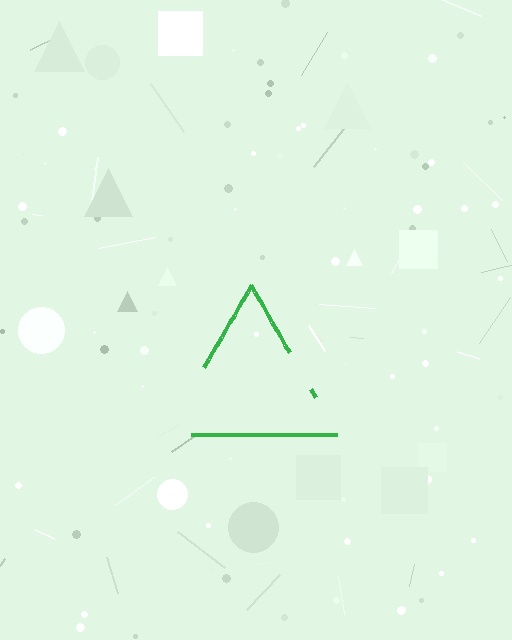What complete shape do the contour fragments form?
The contour fragments form a triangle.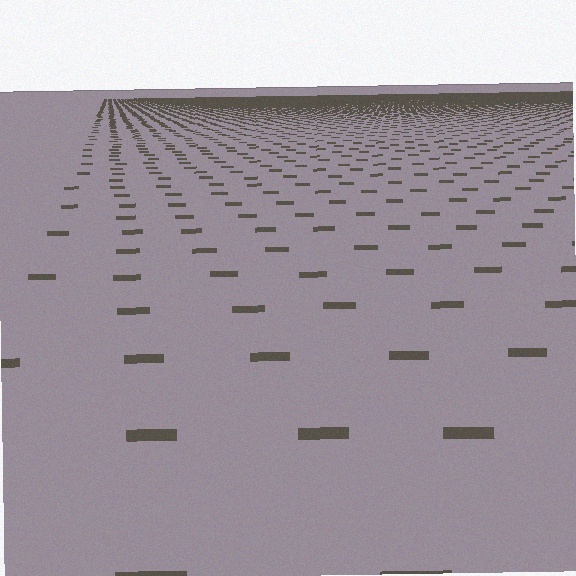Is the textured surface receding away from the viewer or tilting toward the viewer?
The surface is receding away from the viewer. Texture elements get smaller and denser toward the top.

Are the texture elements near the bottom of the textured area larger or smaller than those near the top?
Larger. Near the bottom, elements are closer to the viewer and appear at a bigger on-screen size.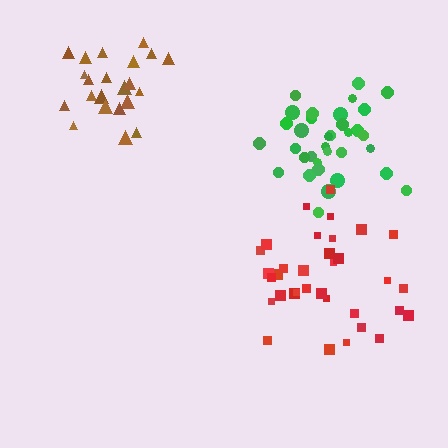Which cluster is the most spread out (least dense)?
Red.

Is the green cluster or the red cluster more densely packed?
Green.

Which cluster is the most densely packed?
Brown.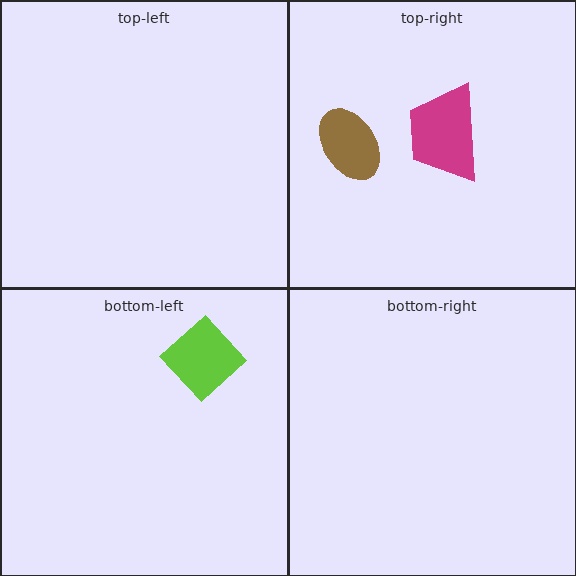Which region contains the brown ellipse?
The top-right region.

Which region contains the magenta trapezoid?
The top-right region.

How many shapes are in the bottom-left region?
1.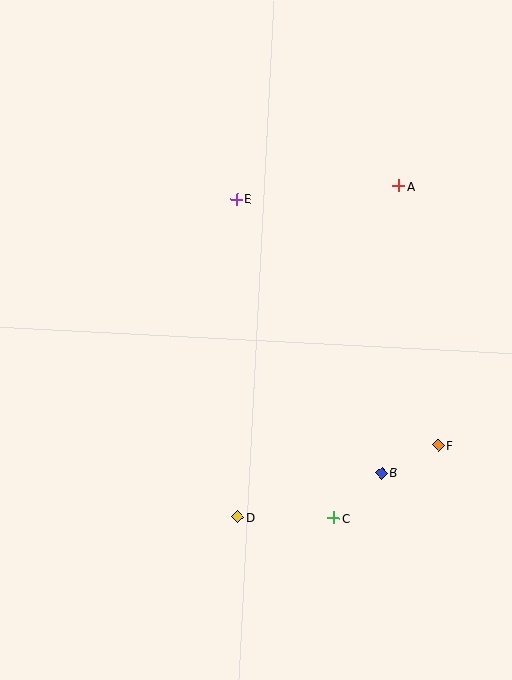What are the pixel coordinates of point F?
Point F is at (438, 445).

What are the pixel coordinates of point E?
Point E is at (237, 199).